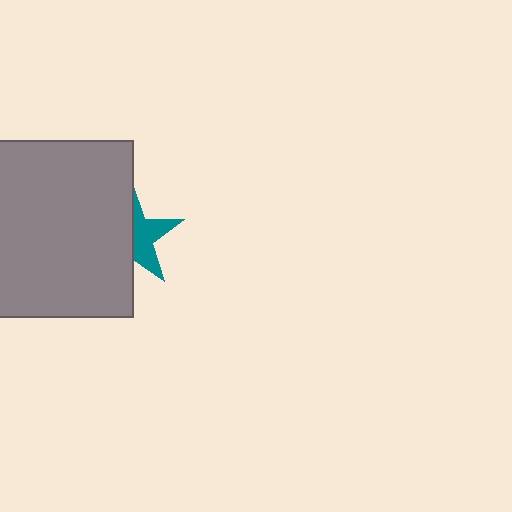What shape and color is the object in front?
The object in front is a gray rectangle.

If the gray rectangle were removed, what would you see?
You would see the complete teal star.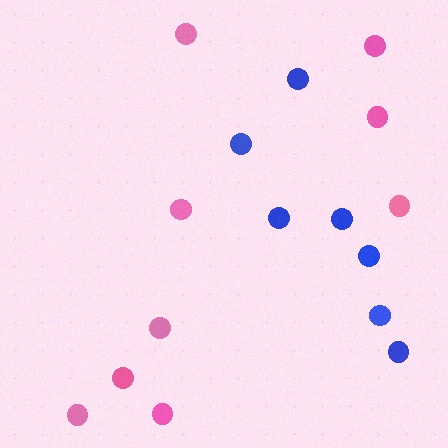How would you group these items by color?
There are 2 groups: one group of blue circles (7) and one group of pink circles (9).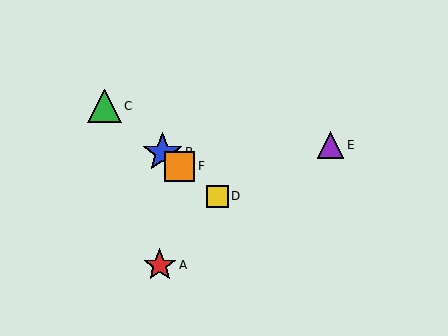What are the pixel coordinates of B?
Object B is at (163, 153).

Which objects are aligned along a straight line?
Objects B, C, D, F are aligned along a straight line.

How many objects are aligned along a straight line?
4 objects (B, C, D, F) are aligned along a straight line.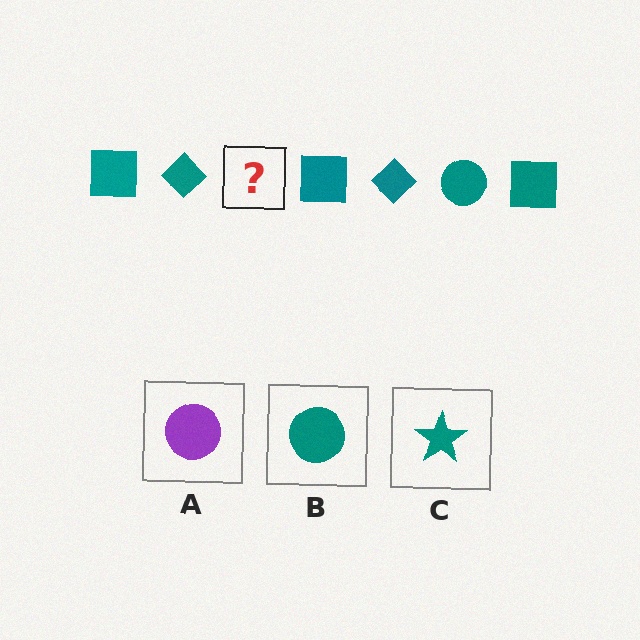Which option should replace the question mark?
Option B.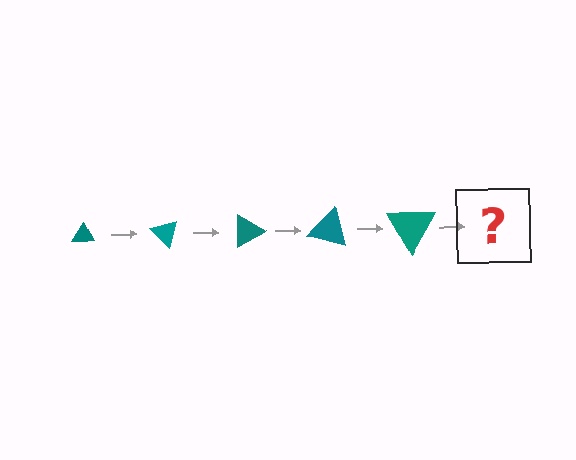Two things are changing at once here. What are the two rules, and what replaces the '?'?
The two rules are that the triangle grows larger each step and it rotates 45 degrees each step. The '?' should be a triangle, larger than the previous one and rotated 225 degrees from the start.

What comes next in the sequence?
The next element should be a triangle, larger than the previous one and rotated 225 degrees from the start.